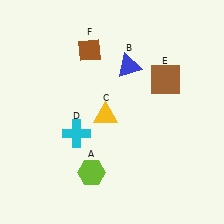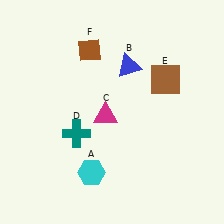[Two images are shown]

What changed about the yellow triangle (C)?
In Image 1, C is yellow. In Image 2, it changed to magenta.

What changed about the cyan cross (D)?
In Image 1, D is cyan. In Image 2, it changed to teal.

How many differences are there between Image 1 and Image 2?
There are 3 differences between the two images.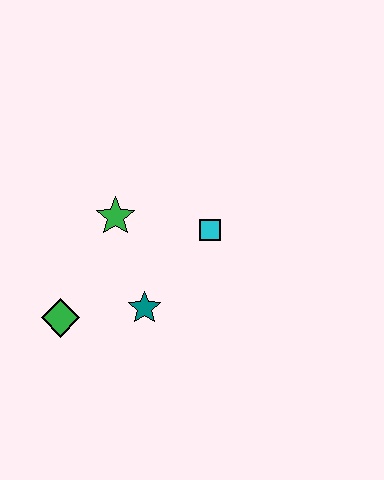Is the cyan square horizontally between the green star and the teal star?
No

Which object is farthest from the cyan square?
The green diamond is farthest from the cyan square.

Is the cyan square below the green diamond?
No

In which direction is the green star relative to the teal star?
The green star is above the teal star.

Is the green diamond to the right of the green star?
No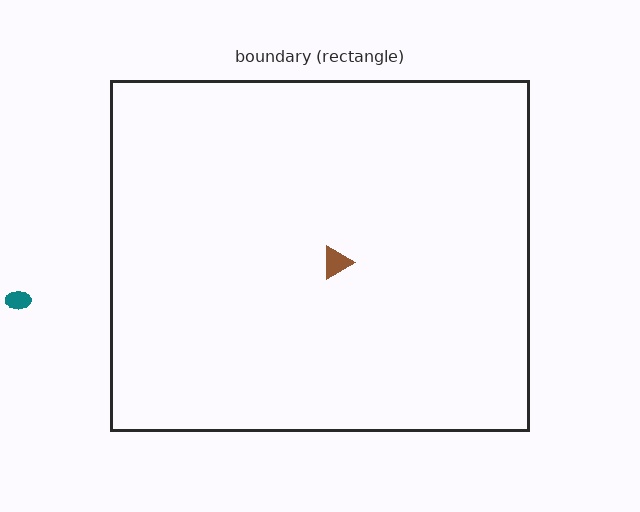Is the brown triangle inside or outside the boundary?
Inside.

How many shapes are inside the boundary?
1 inside, 1 outside.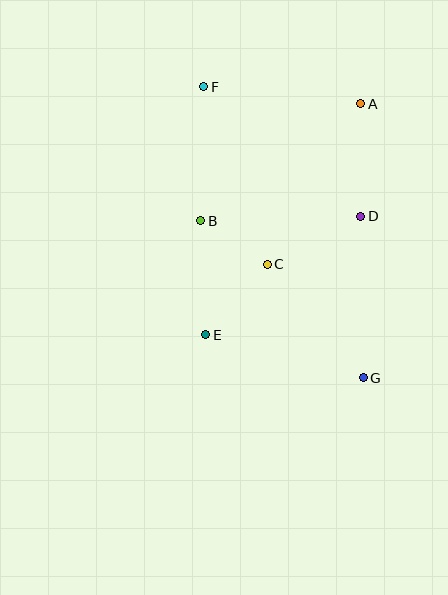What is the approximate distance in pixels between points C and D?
The distance between C and D is approximately 105 pixels.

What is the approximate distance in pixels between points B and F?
The distance between B and F is approximately 134 pixels.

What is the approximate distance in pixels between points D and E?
The distance between D and E is approximately 195 pixels.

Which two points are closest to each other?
Points B and C are closest to each other.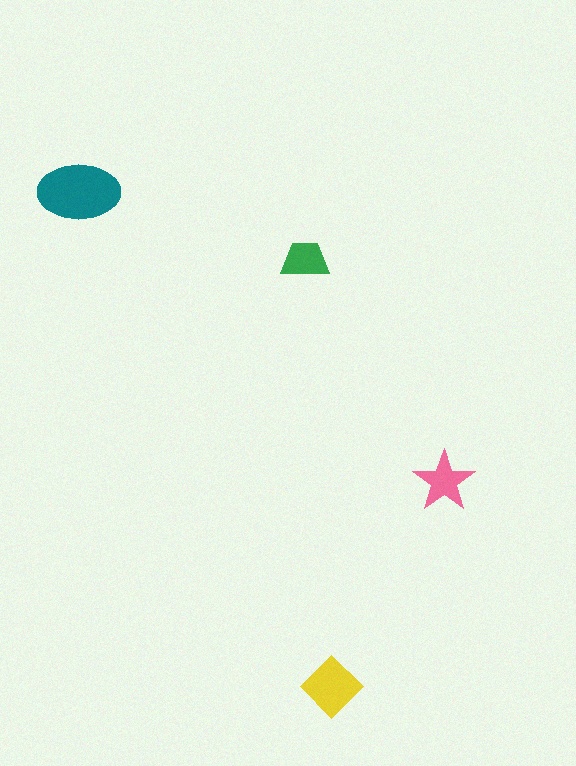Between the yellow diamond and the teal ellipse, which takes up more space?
The teal ellipse.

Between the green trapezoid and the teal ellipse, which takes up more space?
The teal ellipse.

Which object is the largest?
The teal ellipse.